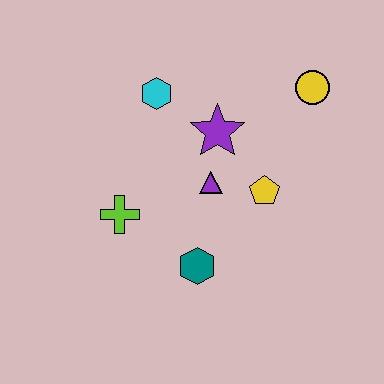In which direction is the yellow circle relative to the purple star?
The yellow circle is to the right of the purple star.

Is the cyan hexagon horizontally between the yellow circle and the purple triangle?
No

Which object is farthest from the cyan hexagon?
The teal hexagon is farthest from the cyan hexagon.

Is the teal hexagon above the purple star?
No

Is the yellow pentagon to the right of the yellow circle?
No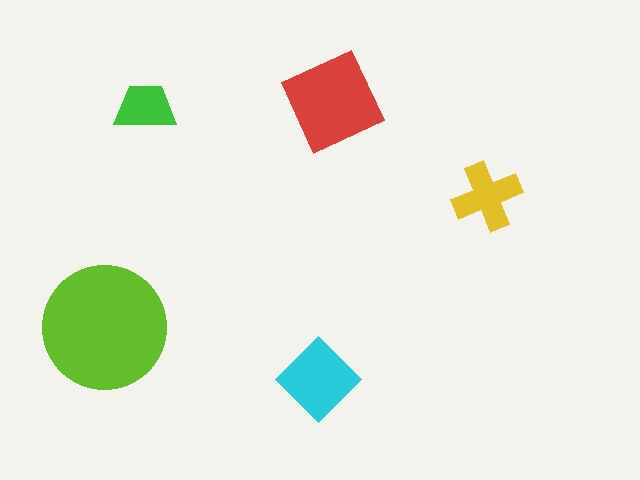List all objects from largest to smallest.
The lime circle, the red square, the cyan diamond, the yellow cross, the green trapezoid.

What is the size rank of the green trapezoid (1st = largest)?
5th.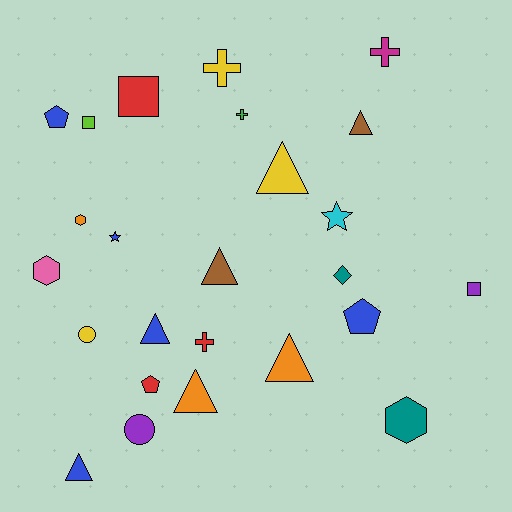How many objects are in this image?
There are 25 objects.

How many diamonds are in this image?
There is 1 diamond.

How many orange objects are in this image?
There are 3 orange objects.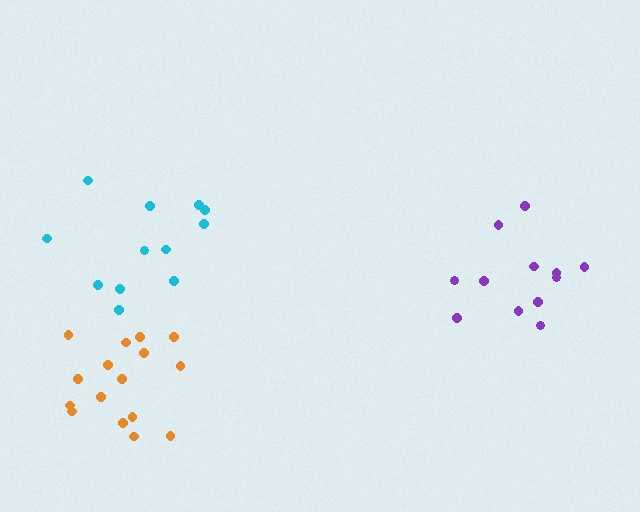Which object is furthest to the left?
The orange cluster is leftmost.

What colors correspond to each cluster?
The clusters are colored: orange, purple, cyan.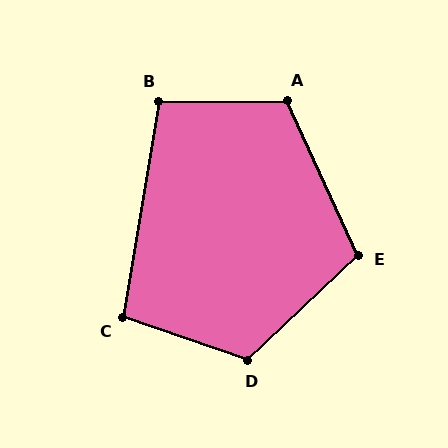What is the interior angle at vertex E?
Approximately 109 degrees (obtuse).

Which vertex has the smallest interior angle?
C, at approximately 99 degrees.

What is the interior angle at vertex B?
Approximately 100 degrees (obtuse).